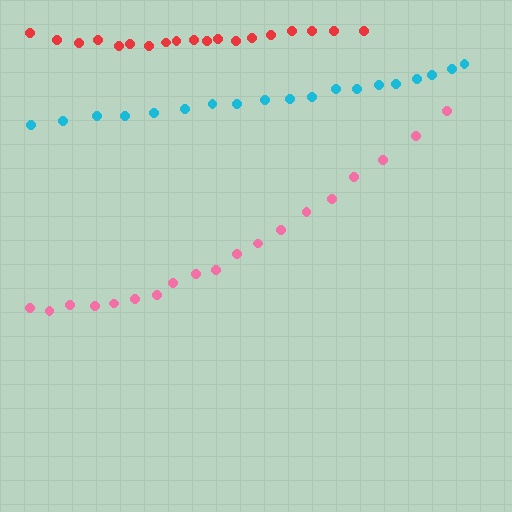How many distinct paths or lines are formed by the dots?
There are 3 distinct paths.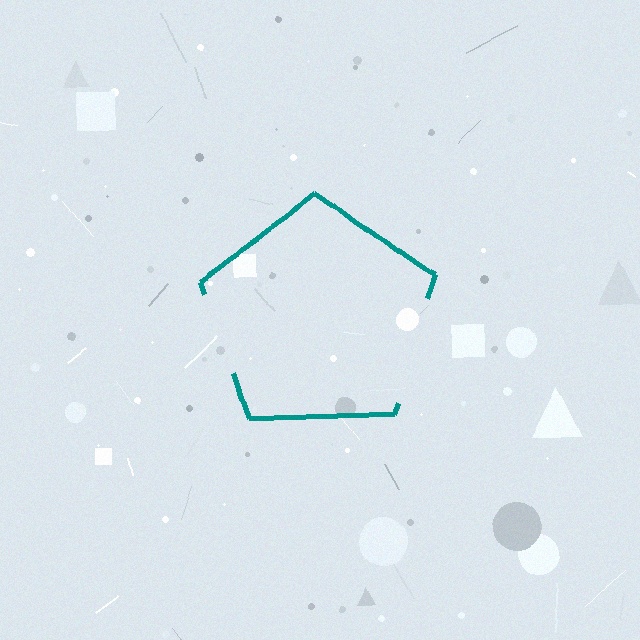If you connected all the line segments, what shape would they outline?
They would outline a pentagon.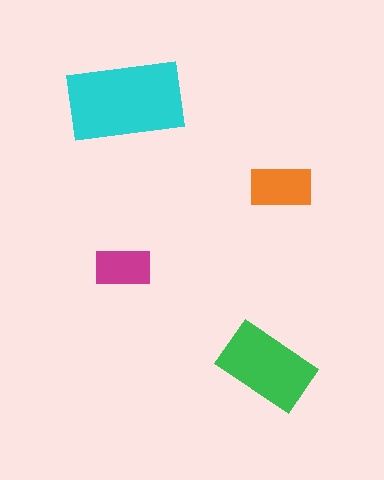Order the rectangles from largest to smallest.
the cyan one, the green one, the orange one, the magenta one.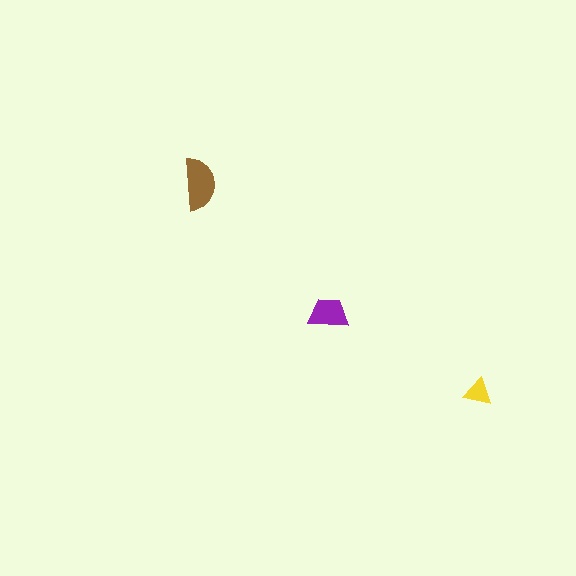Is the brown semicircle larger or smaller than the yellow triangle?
Larger.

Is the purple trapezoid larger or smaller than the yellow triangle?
Larger.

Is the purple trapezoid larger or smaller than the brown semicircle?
Smaller.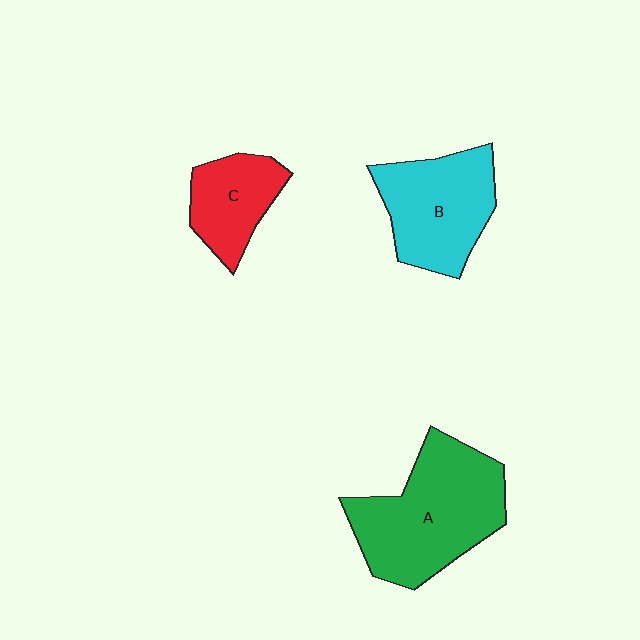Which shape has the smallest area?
Shape C (red).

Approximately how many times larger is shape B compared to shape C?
Approximately 1.5 times.